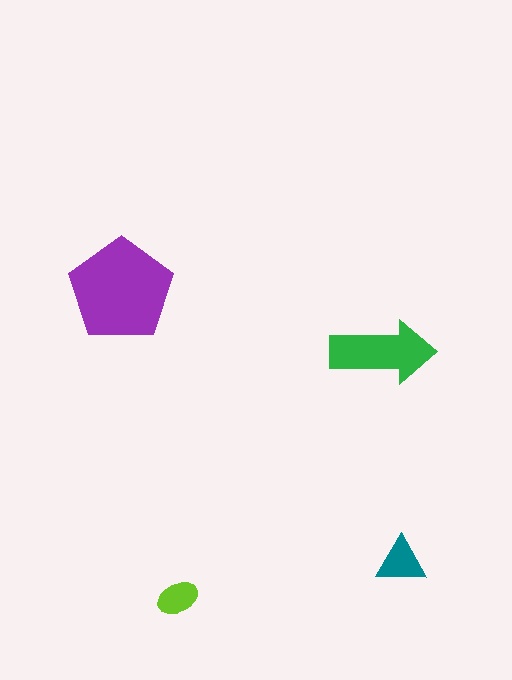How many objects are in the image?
There are 4 objects in the image.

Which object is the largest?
The purple pentagon.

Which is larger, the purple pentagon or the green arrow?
The purple pentagon.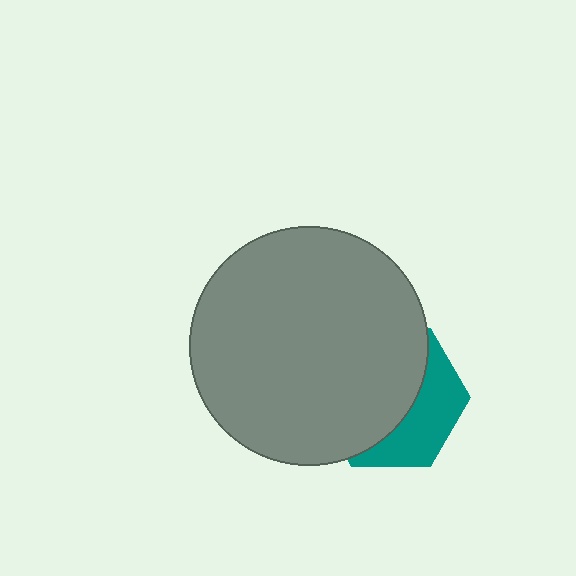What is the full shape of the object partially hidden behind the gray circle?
The partially hidden object is a teal hexagon.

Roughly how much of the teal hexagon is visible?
A small part of it is visible (roughly 37%).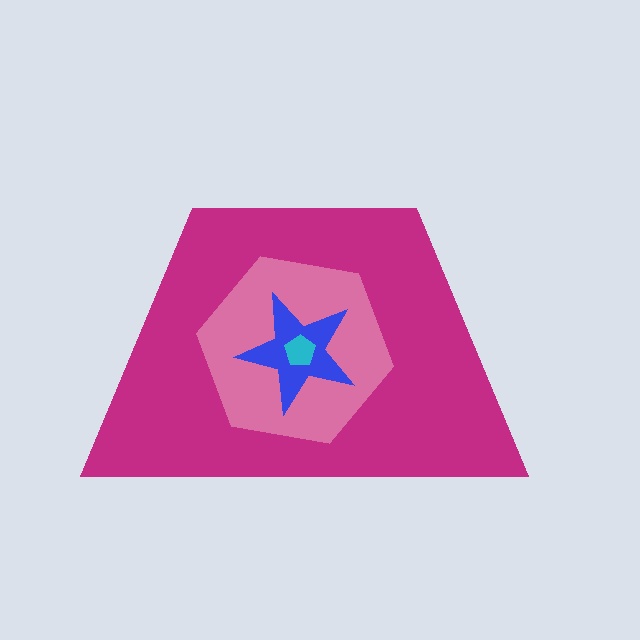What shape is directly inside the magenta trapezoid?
The pink hexagon.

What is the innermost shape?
The cyan pentagon.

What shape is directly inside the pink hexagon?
The blue star.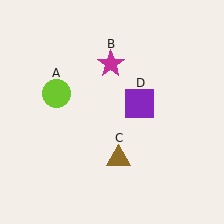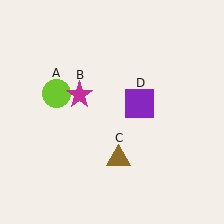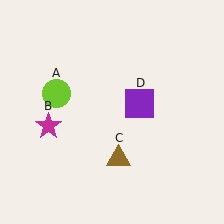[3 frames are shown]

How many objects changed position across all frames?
1 object changed position: magenta star (object B).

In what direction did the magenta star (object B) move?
The magenta star (object B) moved down and to the left.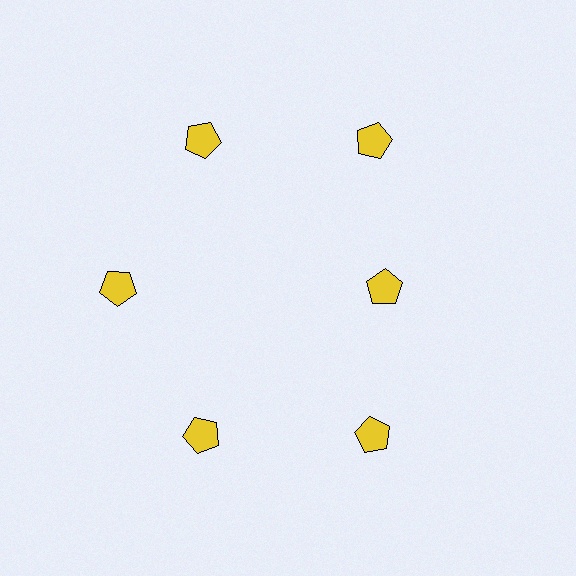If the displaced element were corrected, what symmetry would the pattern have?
It would have 6-fold rotational symmetry — the pattern would map onto itself every 60 degrees.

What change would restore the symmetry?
The symmetry would be restored by moving it outward, back onto the ring so that all 6 pentagons sit at equal angles and equal distance from the center.